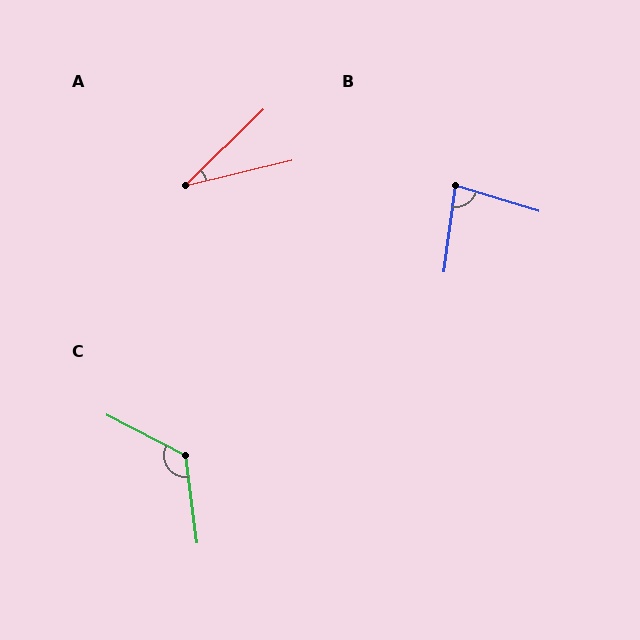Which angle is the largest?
C, at approximately 125 degrees.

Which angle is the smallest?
A, at approximately 31 degrees.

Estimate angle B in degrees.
Approximately 80 degrees.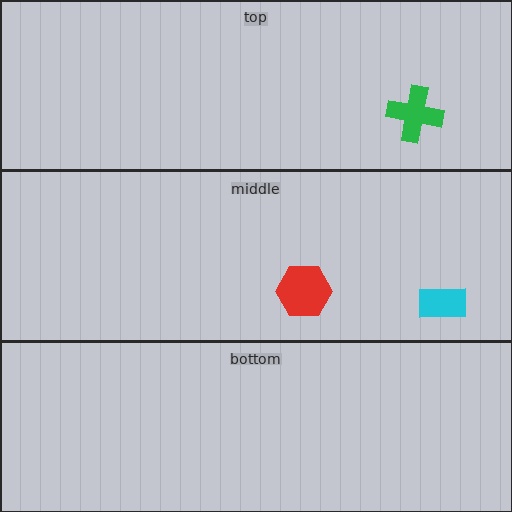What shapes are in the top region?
The green cross.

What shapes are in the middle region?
The red hexagon, the cyan rectangle.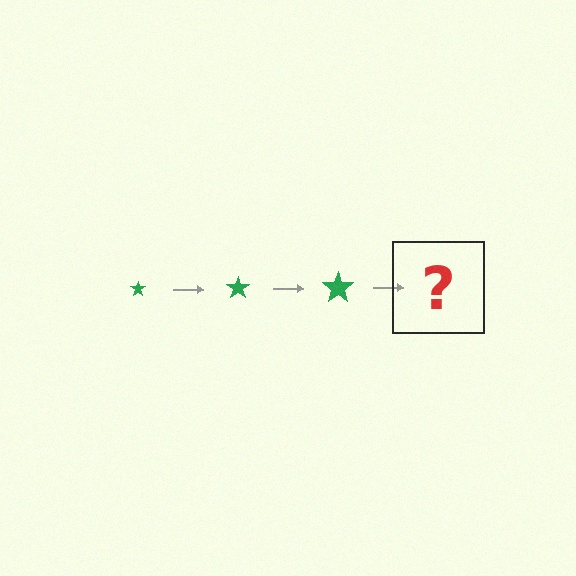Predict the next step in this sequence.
The next step is a green star, larger than the previous one.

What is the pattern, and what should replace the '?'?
The pattern is that the star gets progressively larger each step. The '?' should be a green star, larger than the previous one.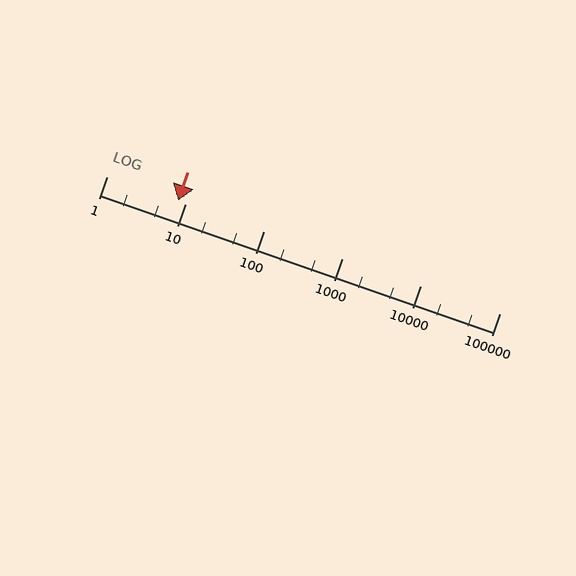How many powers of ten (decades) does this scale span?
The scale spans 5 decades, from 1 to 100000.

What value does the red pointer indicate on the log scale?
The pointer indicates approximately 8.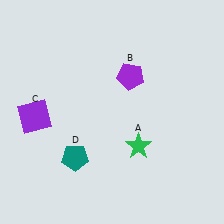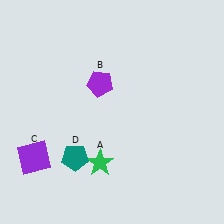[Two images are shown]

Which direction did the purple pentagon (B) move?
The purple pentagon (B) moved left.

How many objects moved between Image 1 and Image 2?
3 objects moved between the two images.